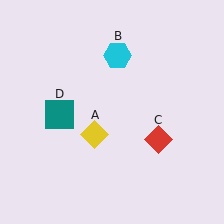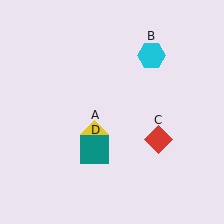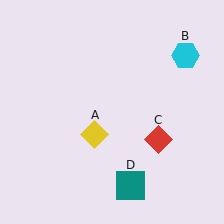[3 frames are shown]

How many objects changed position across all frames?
2 objects changed position: cyan hexagon (object B), teal square (object D).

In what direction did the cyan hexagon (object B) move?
The cyan hexagon (object B) moved right.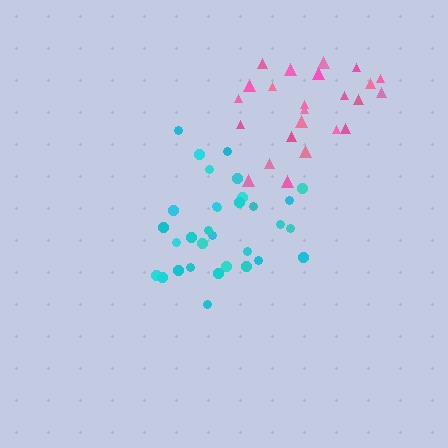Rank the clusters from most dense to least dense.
cyan, pink.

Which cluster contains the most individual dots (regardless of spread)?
Cyan (32).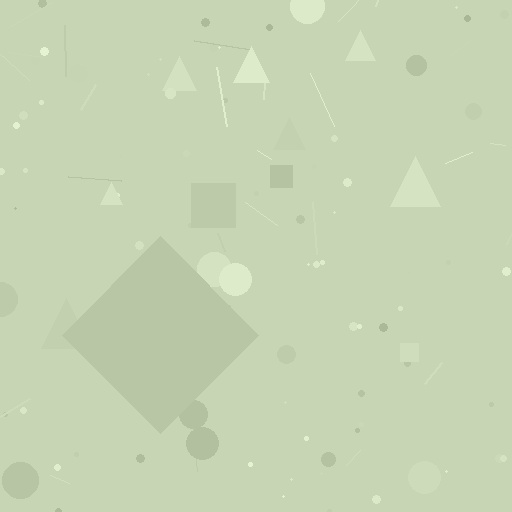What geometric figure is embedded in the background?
A diamond is embedded in the background.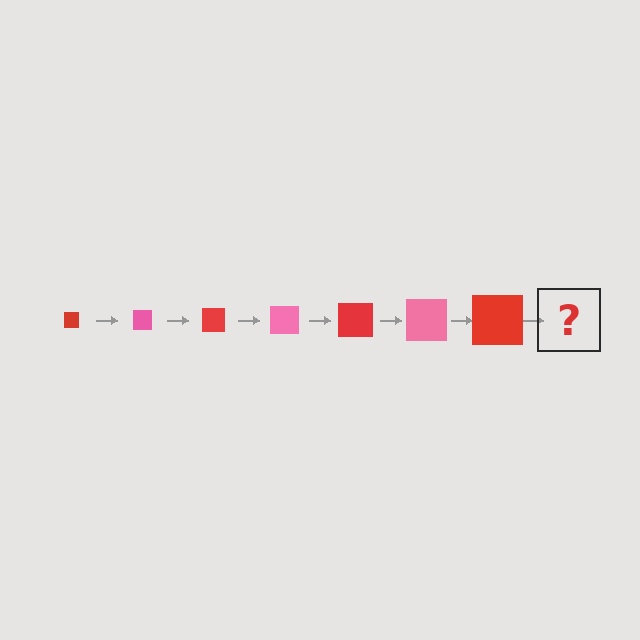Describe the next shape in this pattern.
It should be a pink square, larger than the previous one.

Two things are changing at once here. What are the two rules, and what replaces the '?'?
The two rules are that the square grows larger each step and the color cycles through red and pink. The '?' should be a pink square, larger than the previous one.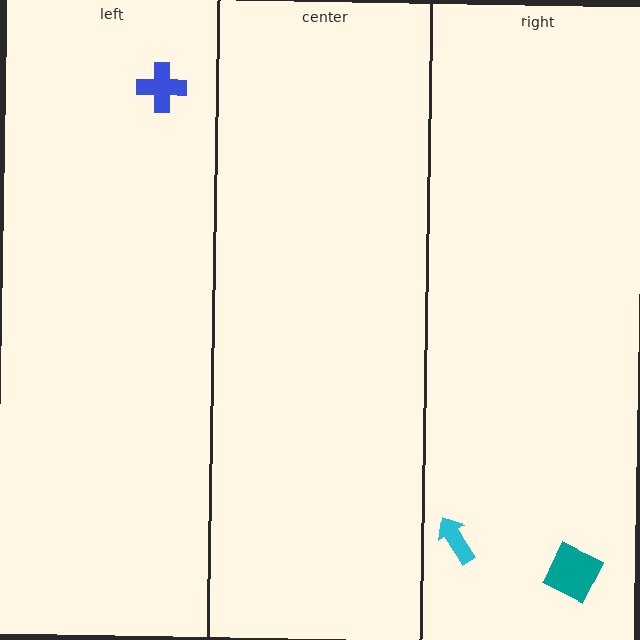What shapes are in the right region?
The cyan arrow, the teal diamond.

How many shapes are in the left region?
1.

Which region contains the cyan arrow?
The right region.